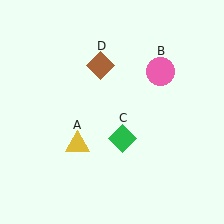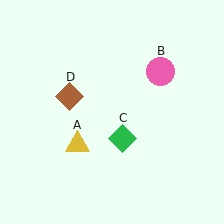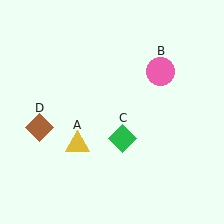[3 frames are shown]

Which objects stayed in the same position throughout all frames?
Yellow triangle (object A) and pink circle (object B) and green diamond (object C) remained stationary.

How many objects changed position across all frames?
1 object changed position: brown diamond (object D).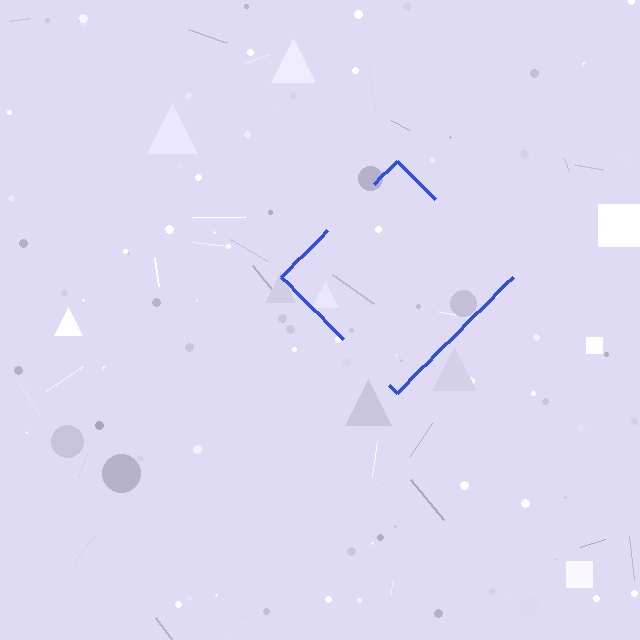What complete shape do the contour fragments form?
The contour fragments form a diamond.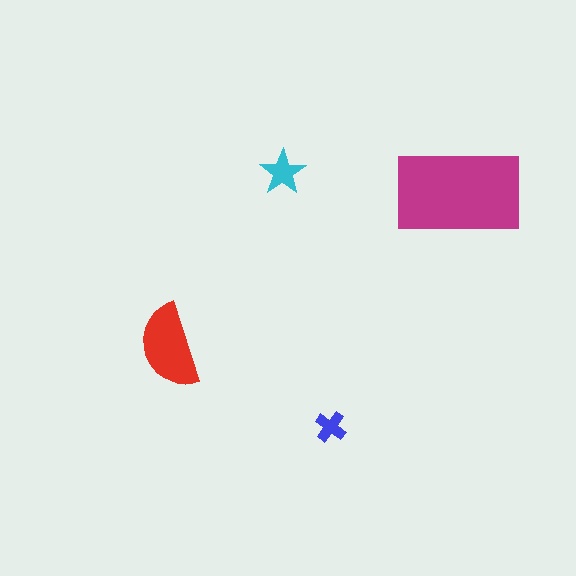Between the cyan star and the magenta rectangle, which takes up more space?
The magenta rectangle.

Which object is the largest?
The magenta rectangle.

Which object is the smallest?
The blue cross.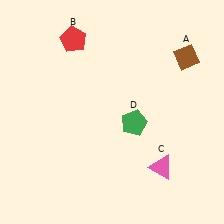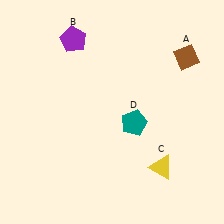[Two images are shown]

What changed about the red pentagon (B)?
In Image 1, B is red. In Image 2, it changed to purple.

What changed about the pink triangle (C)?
In Image 1, C is pink. In Image 2, it changed to yellow.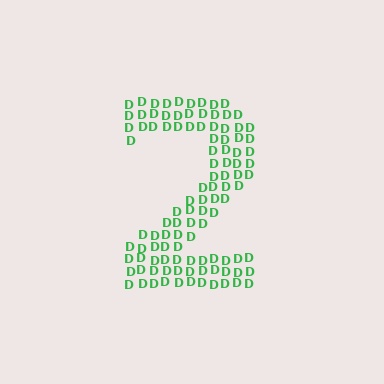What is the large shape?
The large shape is the digit 2.